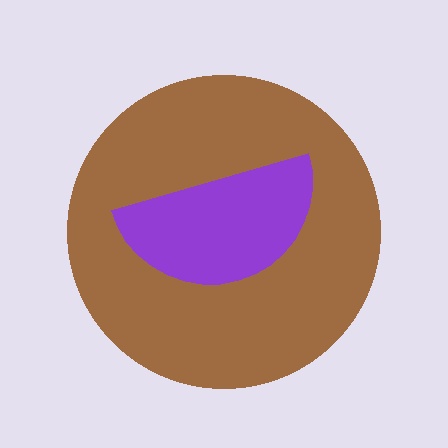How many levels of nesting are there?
2.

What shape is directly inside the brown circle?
The purple semicircle.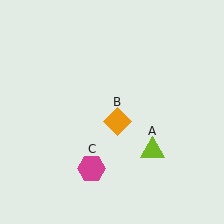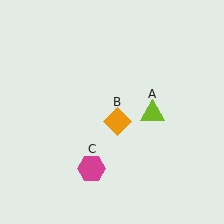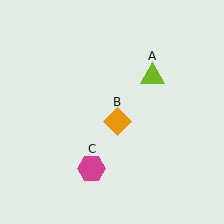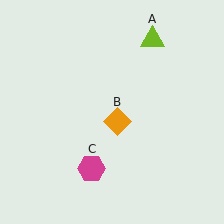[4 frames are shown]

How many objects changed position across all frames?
1 object changed position: lime triangle (object A).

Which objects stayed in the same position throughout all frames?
Orange diamond (object B) and magenta hexagon (object C) remained stationary.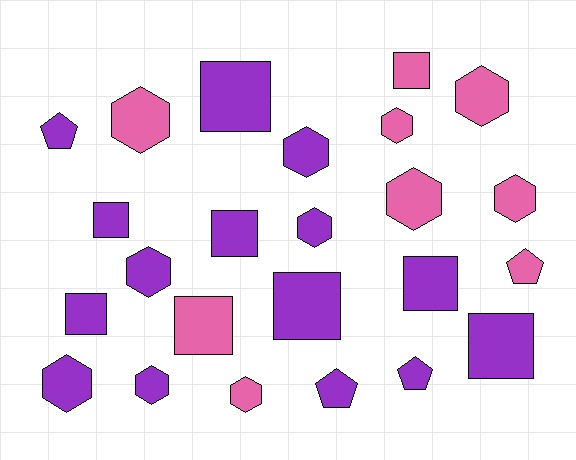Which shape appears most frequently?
Hexagon, with 11 objects.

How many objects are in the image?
There are 24 objects.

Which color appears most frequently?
Purple, with 15 objects.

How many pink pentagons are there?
There is 1 pink pentagon.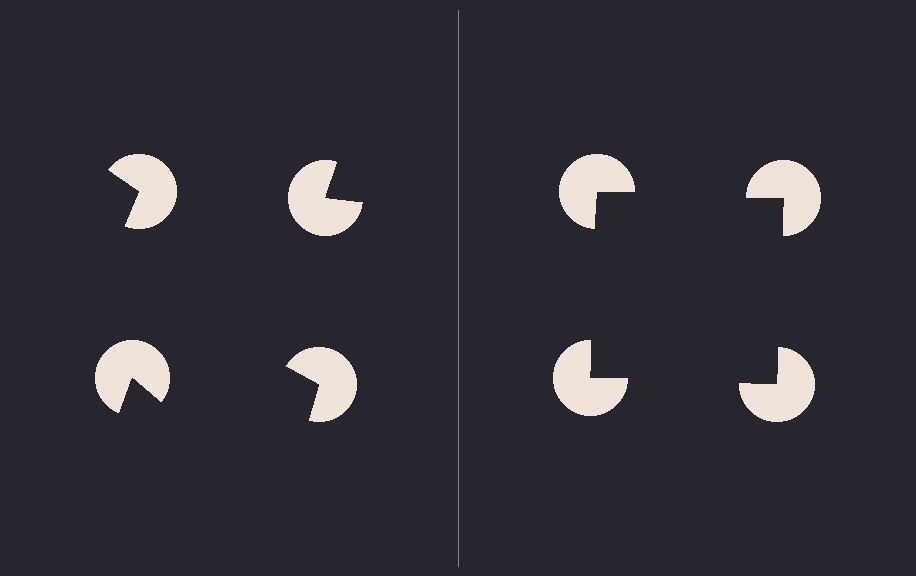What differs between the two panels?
The pac-man discs are positioned identically on both sides; only the wedge orientations differ. On the right they align to a square; on the left they are misaligned.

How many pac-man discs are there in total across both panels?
8 — 4 on each side.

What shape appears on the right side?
An illusory square.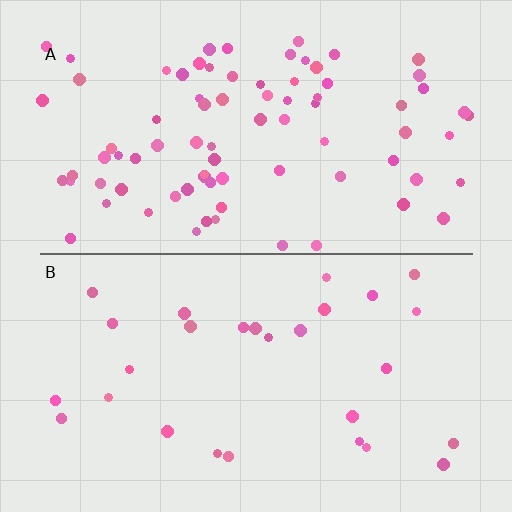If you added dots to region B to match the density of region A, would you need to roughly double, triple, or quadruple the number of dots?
Approximately triple.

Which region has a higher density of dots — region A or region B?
A (the top).